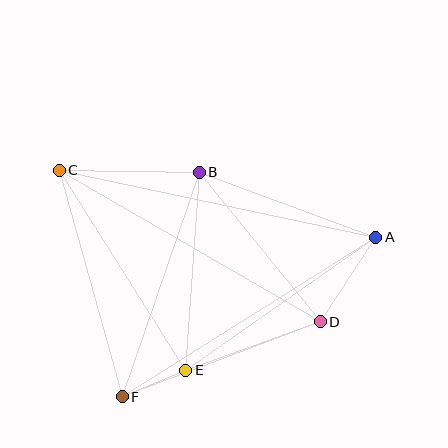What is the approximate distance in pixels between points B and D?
The distance between B and D is approximately 192 pixels.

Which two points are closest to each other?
Points E and F are closest to each other.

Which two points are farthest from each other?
Points A and C are farthest from each other.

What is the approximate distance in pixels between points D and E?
The distance between D and E is approximately 143 pixels.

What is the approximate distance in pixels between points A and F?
The distance between A and F is approximately 299 pixels.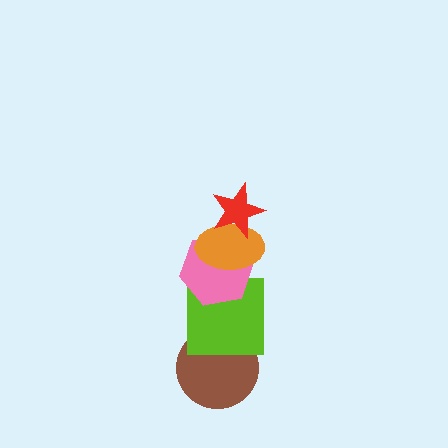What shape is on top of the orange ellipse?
The red star is on top of the orange ellipse.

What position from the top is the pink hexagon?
The pink hexagon is 3rd from the top.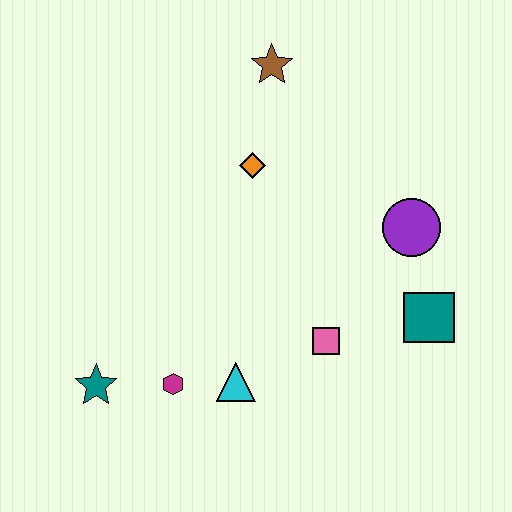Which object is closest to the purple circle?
The teal square is closest to the purple circle.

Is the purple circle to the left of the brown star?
No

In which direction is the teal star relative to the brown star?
The teal star is below the brown star.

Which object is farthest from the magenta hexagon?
The brown star is farthest from the magenta hexagon.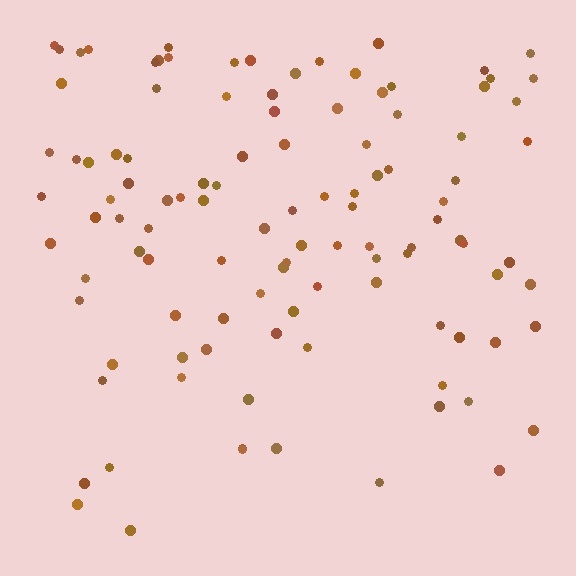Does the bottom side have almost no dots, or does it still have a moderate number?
Still a moderate number, just noticeably fewer than the top.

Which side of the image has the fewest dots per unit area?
The bottom.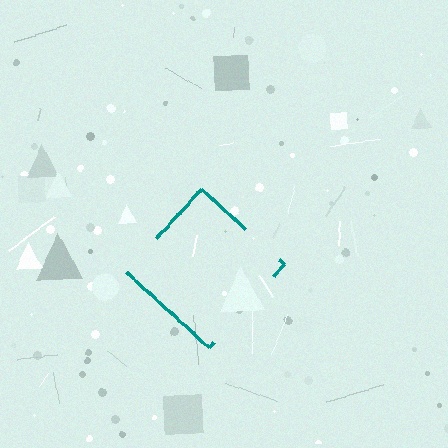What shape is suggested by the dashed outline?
The dashed outline suggests a diamond.